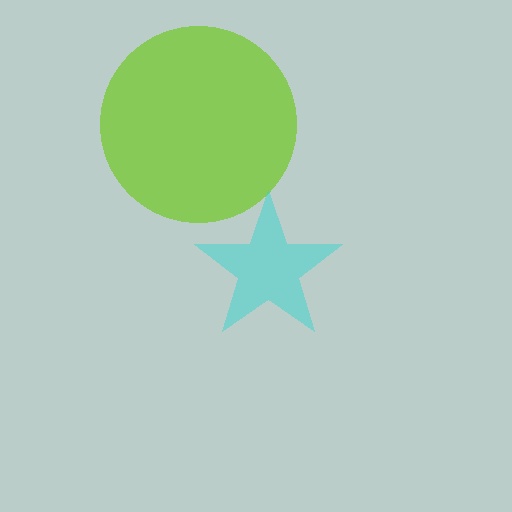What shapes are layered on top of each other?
The layered shapes are: a lime circle, a cyan star.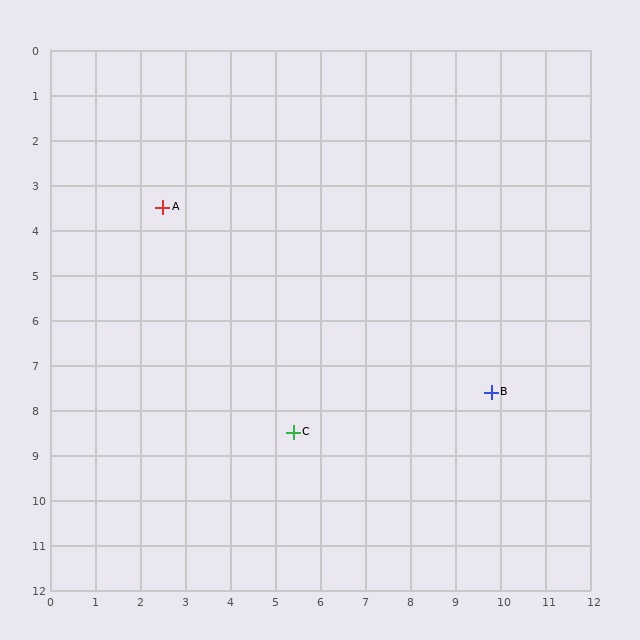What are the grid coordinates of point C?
Point C is at approximately (5.4, 8.5).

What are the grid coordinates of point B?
Point B is at approximately (9.8, 7.6).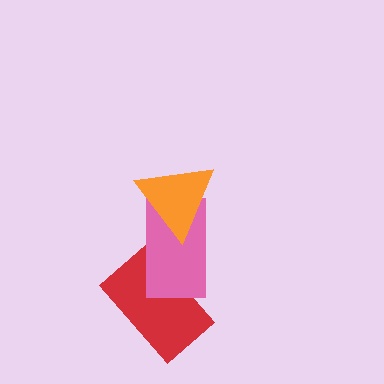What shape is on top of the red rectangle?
The pink rectangle is on top of the red rectangle.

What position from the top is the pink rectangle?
The pink rectangle is 2nd from the top.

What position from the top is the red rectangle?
The red rectangle is 3rd from the top.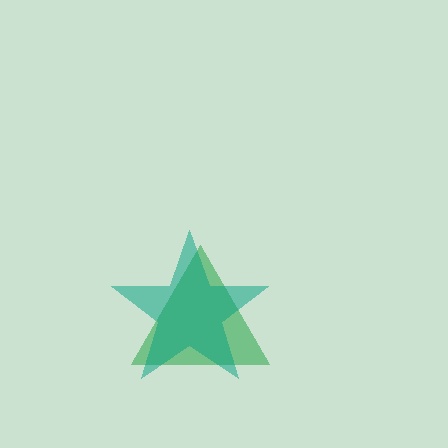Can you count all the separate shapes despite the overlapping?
Yes, there are 2 separate shapes.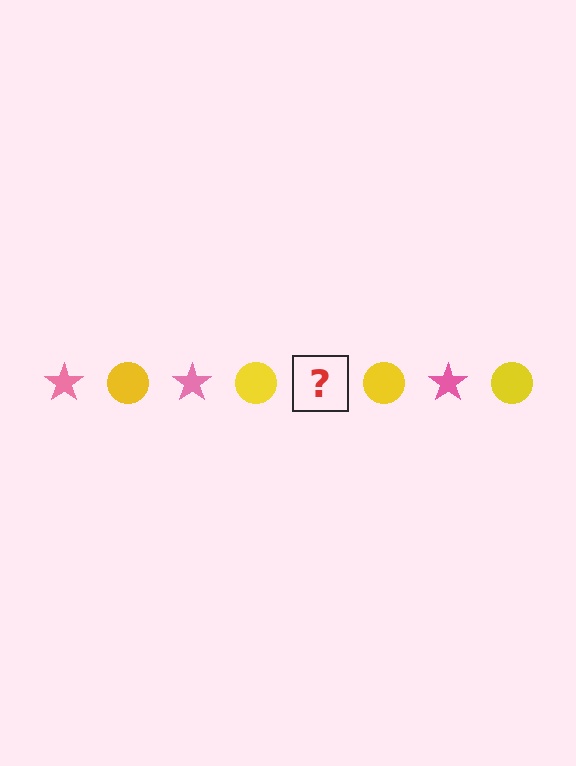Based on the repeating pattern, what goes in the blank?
The blank should be a pink star.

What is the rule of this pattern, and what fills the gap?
The rule is that the pattern alternates between pink star and yellow circle. The gap should be filled with a pink star.